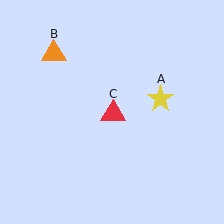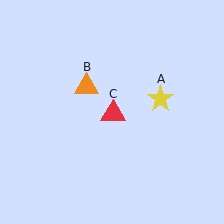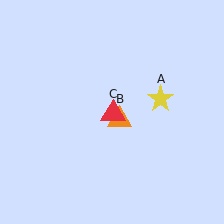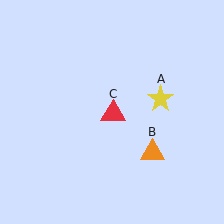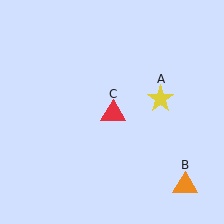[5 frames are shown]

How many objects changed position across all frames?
1 object changed position: orange triangle (object B).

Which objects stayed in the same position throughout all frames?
Yellow star (object A) and red triangle (object C) remained stationary.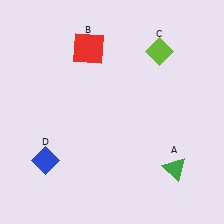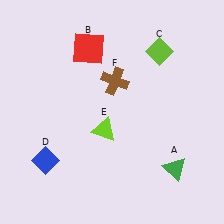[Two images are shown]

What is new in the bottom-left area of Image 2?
A lime triangle (E) was added in the bottom-left area of Image 2.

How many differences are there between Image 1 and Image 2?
There are 2 differences between the two images.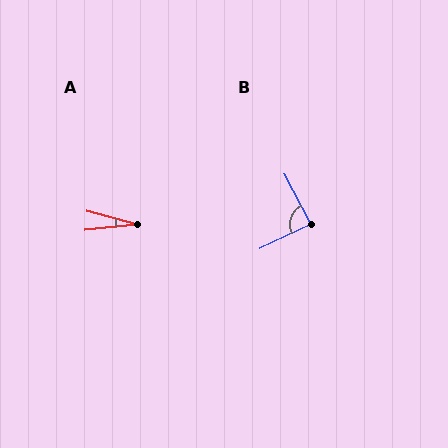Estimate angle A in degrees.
Approximately 20 degrees.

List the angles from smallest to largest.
A (20°), B (88°).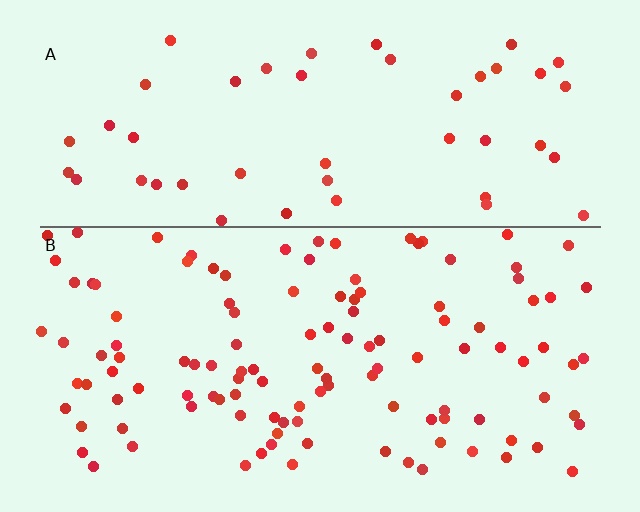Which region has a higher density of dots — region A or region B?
B (the bottom).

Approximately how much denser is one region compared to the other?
Approximately 2.4× — region B over region A.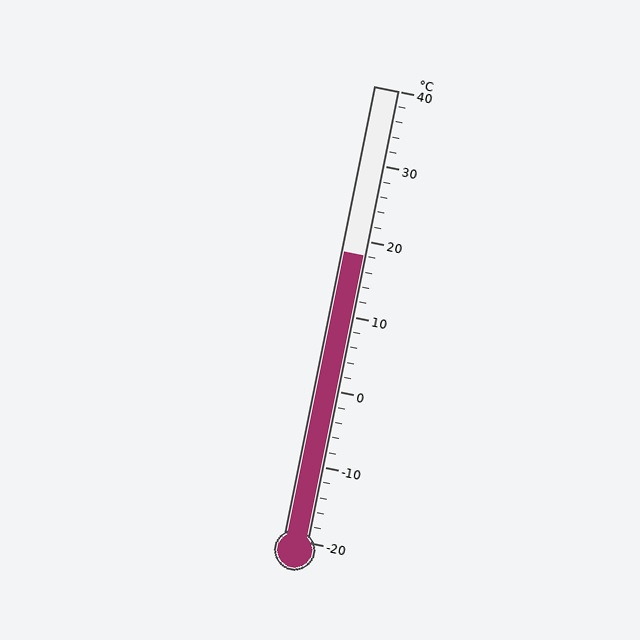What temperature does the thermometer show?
The thermometer shows approximately 18°C.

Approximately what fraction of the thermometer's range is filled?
The thermometer is filled to approximately 65% of its range.